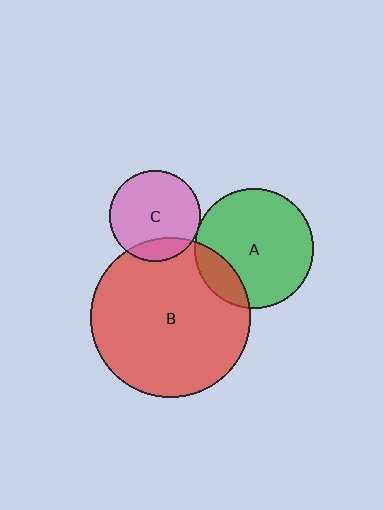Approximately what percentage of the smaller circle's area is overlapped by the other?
Approximately 5%.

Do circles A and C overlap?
Yes.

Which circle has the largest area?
Circle B (red).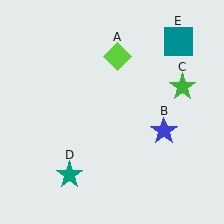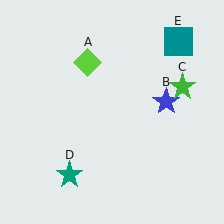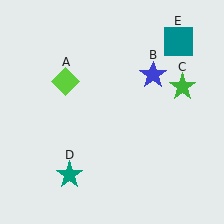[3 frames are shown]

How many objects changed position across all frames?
2 objects changed position: lime diamond (object A), blue star (object B).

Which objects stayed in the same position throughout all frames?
Green star (object C) and teal star (object D) and teal square (object E) remained stationary.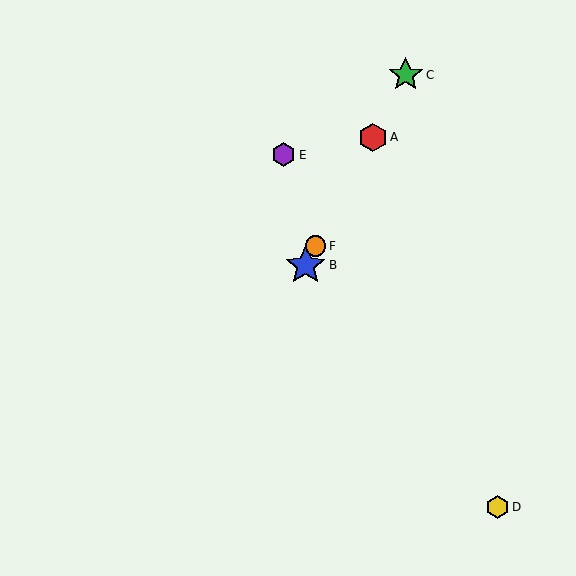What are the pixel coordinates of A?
Object A is at (373, 137).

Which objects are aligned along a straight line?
Objects A, B, C, F are aligned along a straight line.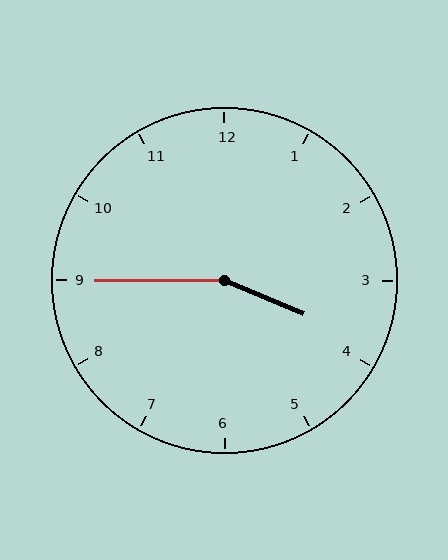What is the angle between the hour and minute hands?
Approximately 158 degrees.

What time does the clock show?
3:45.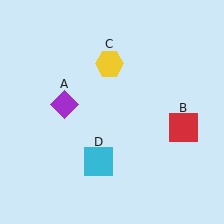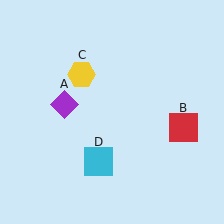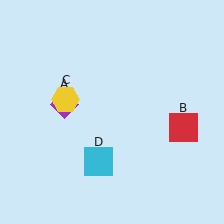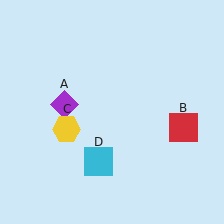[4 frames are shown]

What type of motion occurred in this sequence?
The yellow hexagon (object C) rotated counterclockwise around the center of the scene.